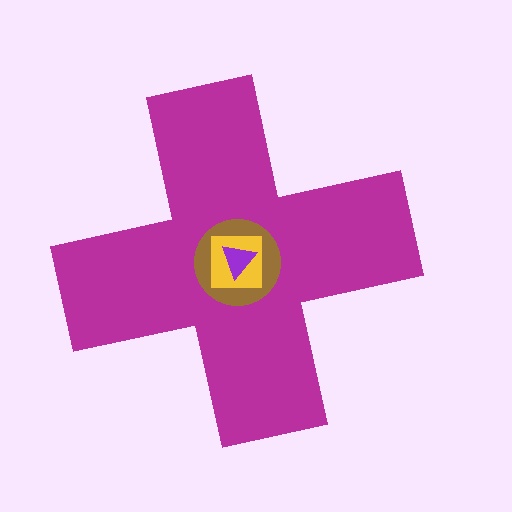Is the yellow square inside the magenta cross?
Yes.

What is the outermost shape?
The magenta cross.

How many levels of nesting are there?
4.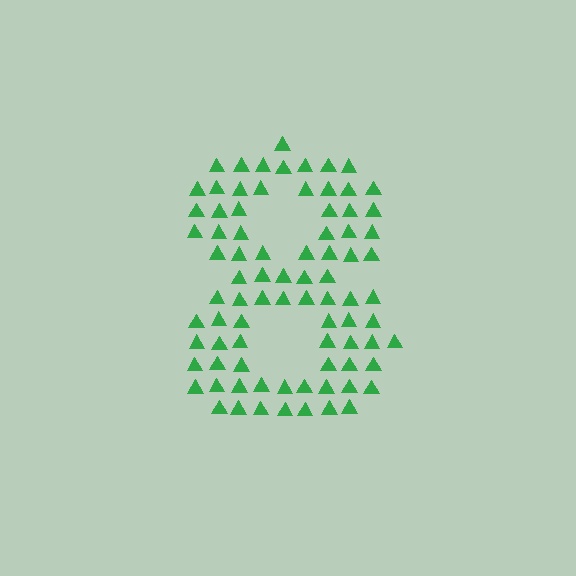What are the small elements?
The small elements are triangles.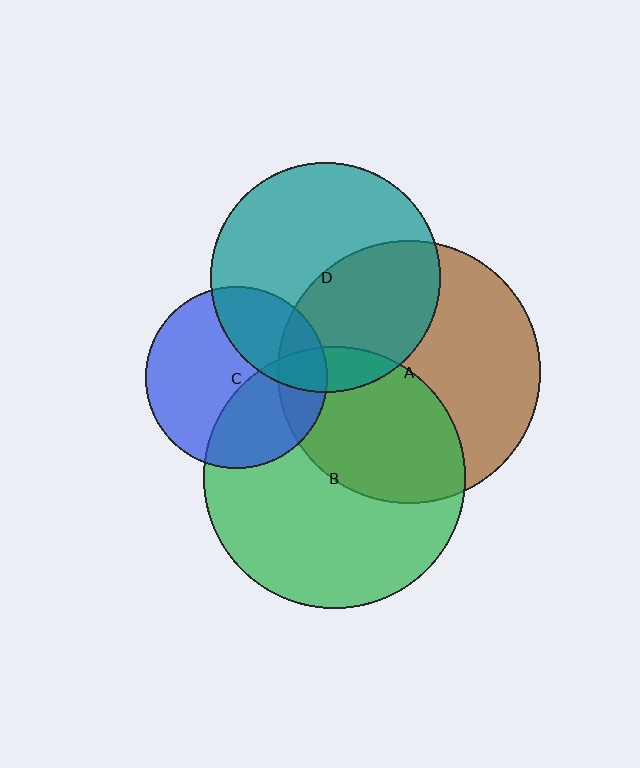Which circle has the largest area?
Circle A (brown).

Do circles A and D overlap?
Yes.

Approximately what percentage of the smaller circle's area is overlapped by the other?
Approximately 45%.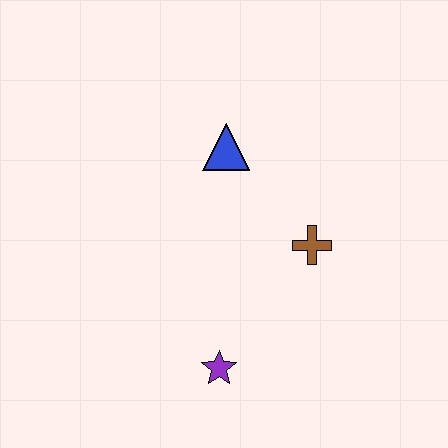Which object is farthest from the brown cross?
The purple star is farthest from the brown cross.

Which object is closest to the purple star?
The brown cross is closest to the purple star.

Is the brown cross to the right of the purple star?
Yes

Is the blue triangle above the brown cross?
Yes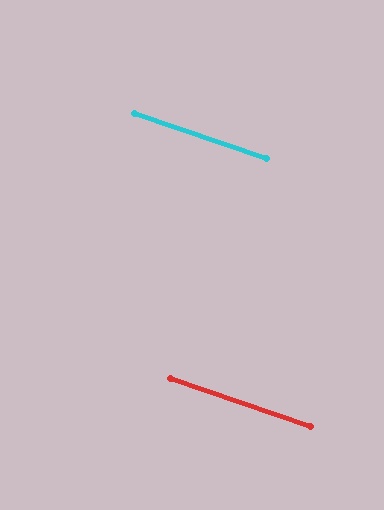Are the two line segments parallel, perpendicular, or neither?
Parallel — their directions differ by only 0.4°.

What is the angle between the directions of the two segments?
Approximately 0 degrees.